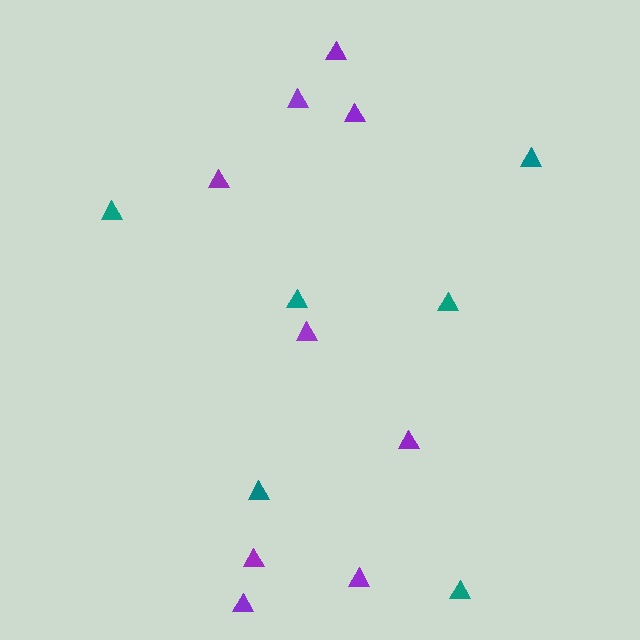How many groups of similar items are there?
There are 2 groups: one group of purple triangles (9) and one group of teal triangles (6).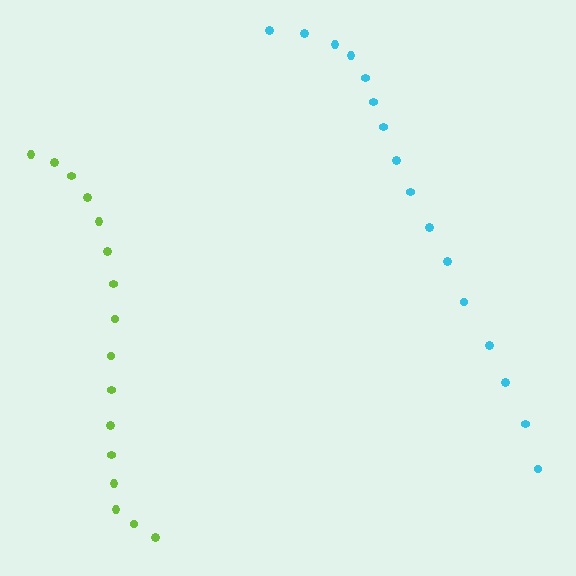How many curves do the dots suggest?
There are 2 distinct paths.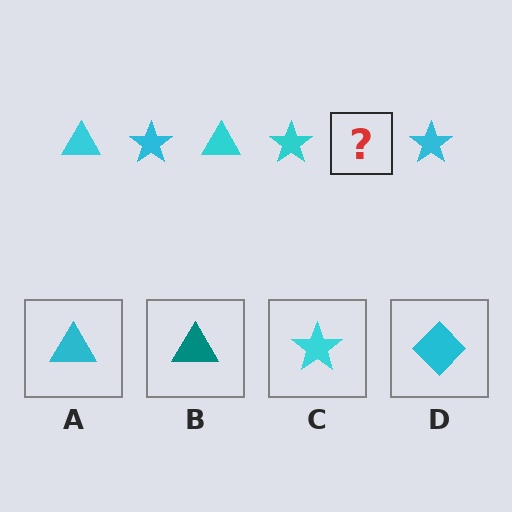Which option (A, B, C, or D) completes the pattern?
A.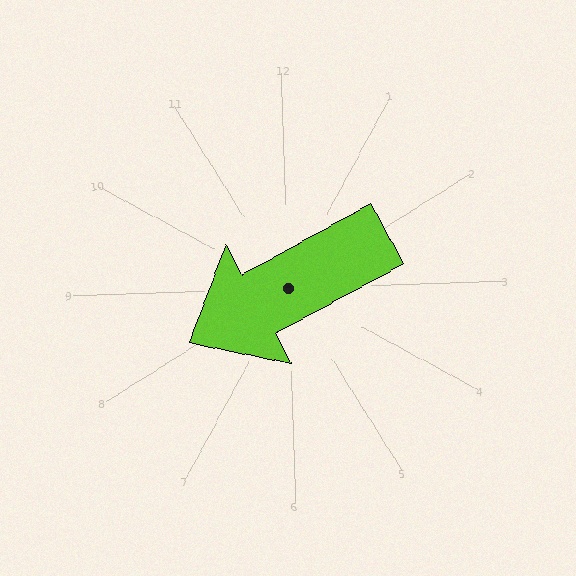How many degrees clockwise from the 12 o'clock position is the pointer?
Approximately 243 degrees.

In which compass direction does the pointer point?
Southwest.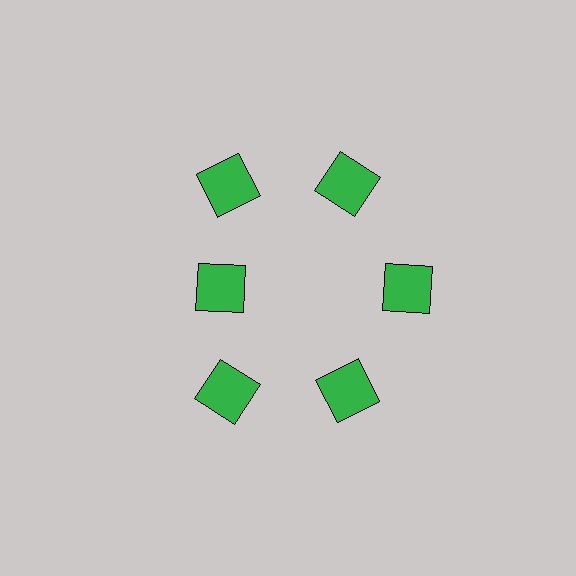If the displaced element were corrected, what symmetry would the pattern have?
It would have 6-fold rotational symmetry — the pattern would map onto itself every 60 degrees.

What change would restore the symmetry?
The symmetry would be restored by moving it outward, back onto the ring so that all 6 squares sit at equal angles and equal distance from the center.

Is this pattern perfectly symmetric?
No. The 6 green squares are arranged in a ring, but one element near the 9 o'clock position is pulled inward toward the center, breaking the 6-fold rotational symmetry.